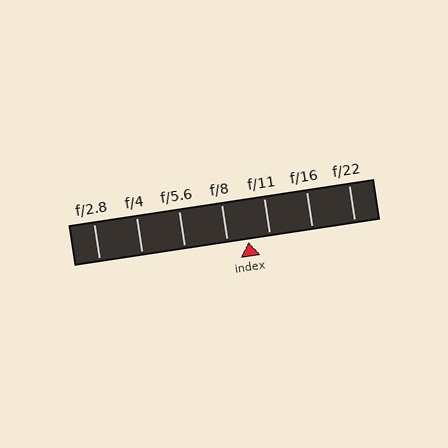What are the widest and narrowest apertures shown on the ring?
The widest aperture shown is f/2.8 and the narrowest is f/22.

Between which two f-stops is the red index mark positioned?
The index mark is between f/8 and f/11.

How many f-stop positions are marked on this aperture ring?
There are 7 f-stop positions marked.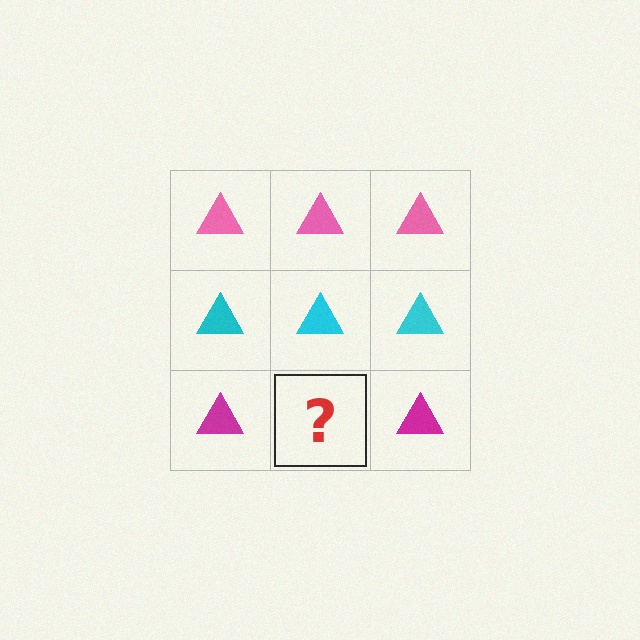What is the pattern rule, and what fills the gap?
The rule is that each row has a consistent color. The gap should be filled with a magenta triangle.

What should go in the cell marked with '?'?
The missing cell should contain a magenta triangle.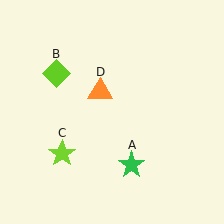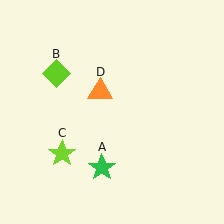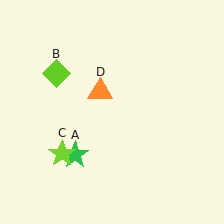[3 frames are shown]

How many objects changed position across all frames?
1 object changed position: green star (object A).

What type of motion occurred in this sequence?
The green star (object A) rotated clockwise around the center of the scene.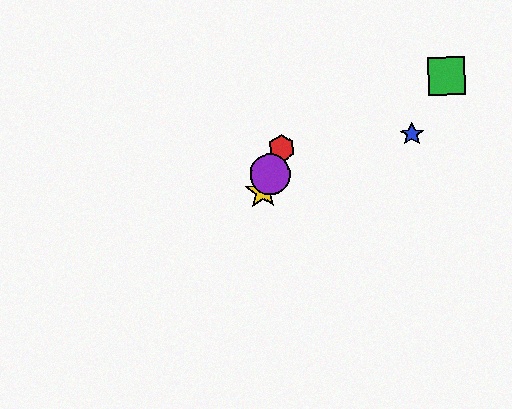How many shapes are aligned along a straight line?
3 shapes (the red hexagon, the yellow star, the purple circle) are aligned along a straight line.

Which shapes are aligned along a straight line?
The red hexagon, the yellow star, the purple circle are aligned along a straight line.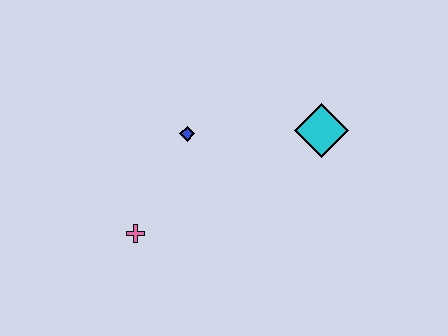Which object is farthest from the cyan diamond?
The pink cross is farthest from the cyan diamond.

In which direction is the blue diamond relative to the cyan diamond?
The blue diamond is to the left of the cyan diamond.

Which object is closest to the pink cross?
The blue diamond is closest to the pink cross.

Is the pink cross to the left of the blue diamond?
Yes